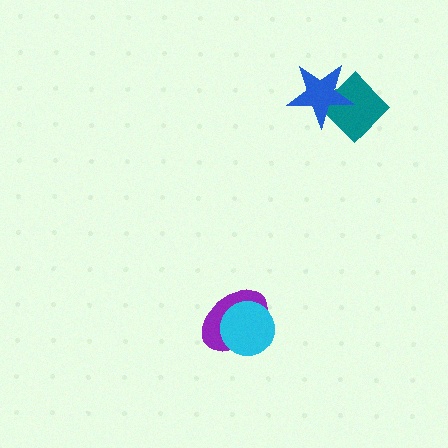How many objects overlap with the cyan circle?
1 object overlaps with the cyan circle.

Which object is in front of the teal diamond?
The blue star is in front of the teal diamond.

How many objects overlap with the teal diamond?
1 object overlaps with the teal diamond.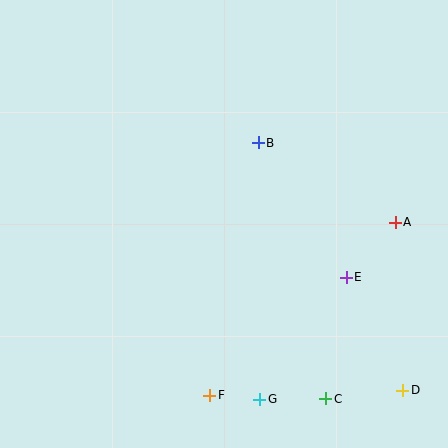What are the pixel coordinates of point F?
Point F is at (210, 395).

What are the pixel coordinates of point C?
Point C is at (326, 399).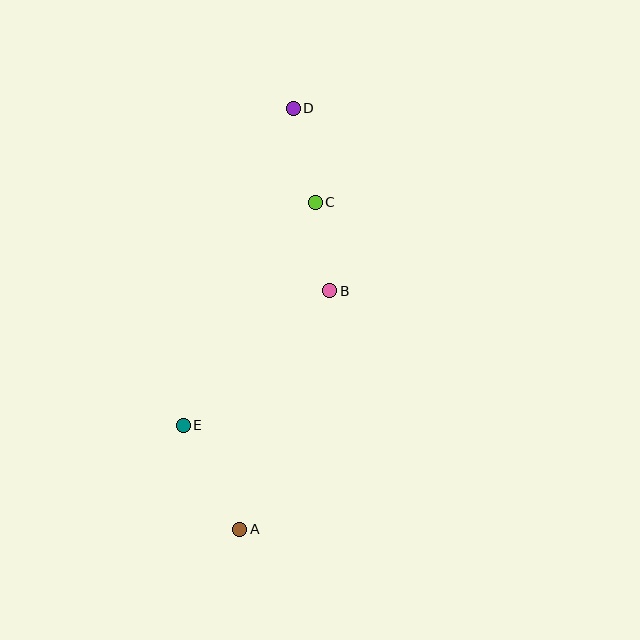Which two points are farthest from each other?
Points A and D are farthest from each other.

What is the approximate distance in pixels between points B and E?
The distance between B and E is approximately 199 pixels.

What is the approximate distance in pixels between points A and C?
The distance between A and C is approximately 336 pixels.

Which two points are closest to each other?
Points B and C are closest to each other.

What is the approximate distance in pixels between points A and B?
The distance between A and B is approximately 255 pixels.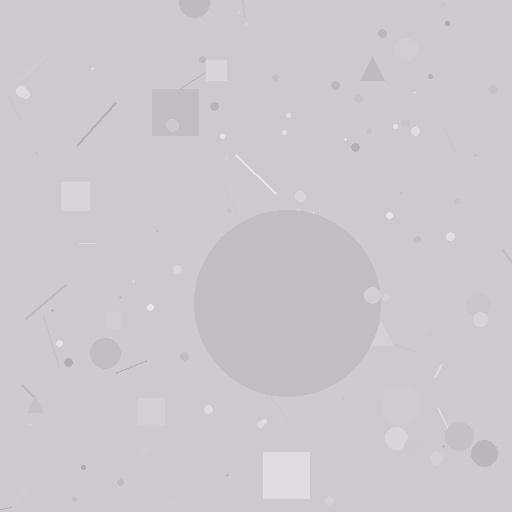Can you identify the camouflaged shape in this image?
The camouflaged shape is a circle.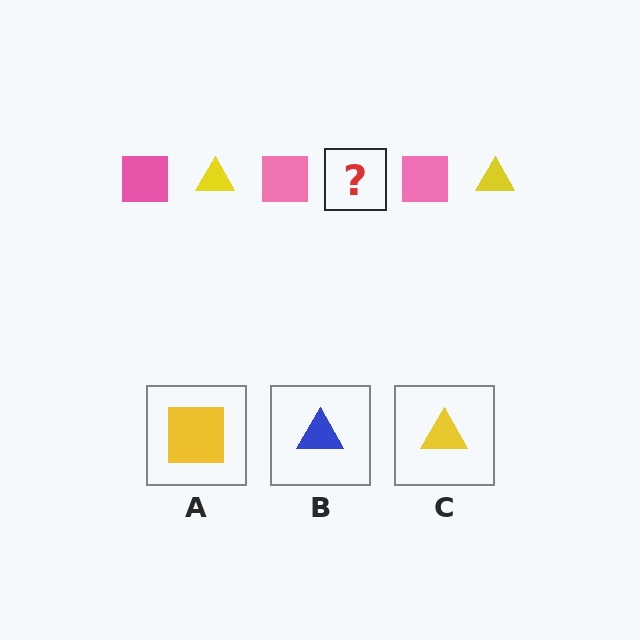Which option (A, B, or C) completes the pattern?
C.